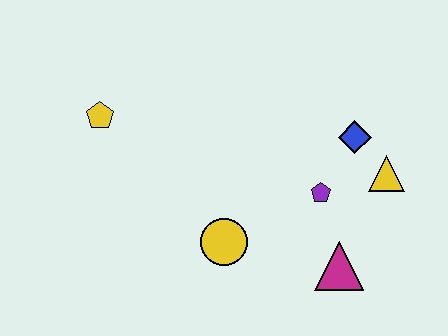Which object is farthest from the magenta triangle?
The yellow pentagon is farthest from the magenta triangle.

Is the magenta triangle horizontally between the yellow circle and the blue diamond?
Yes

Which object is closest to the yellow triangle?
The blue diamond is closest to the yellow triangle.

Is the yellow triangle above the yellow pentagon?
No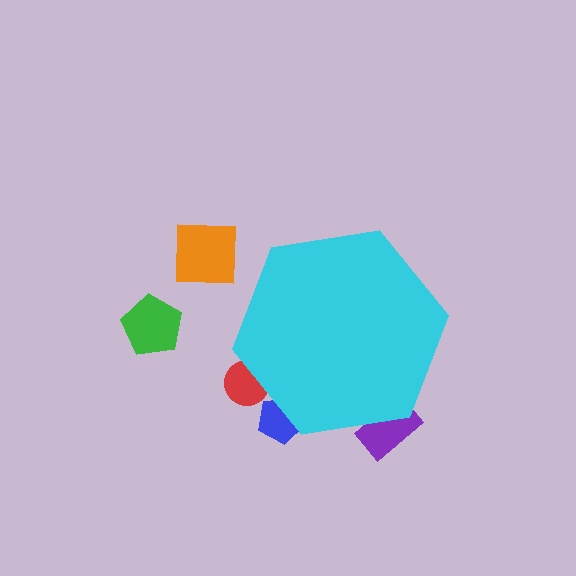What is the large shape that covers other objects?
A cyan hexagon.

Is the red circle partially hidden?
Yes, the red circle is partially hidden behind the cyan hexagon.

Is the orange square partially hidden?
No, the orange square is fully visible.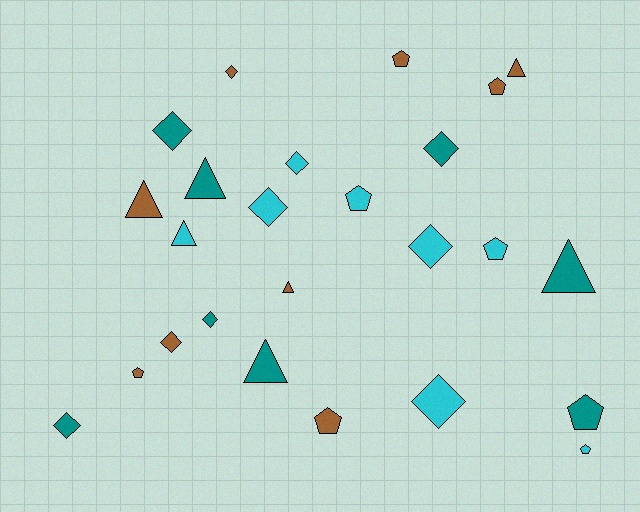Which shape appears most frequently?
Diamond, with 10 objects.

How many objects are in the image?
There are 25 objects.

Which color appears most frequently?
Brown, with 9 objects.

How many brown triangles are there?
There are 3 brown triangles.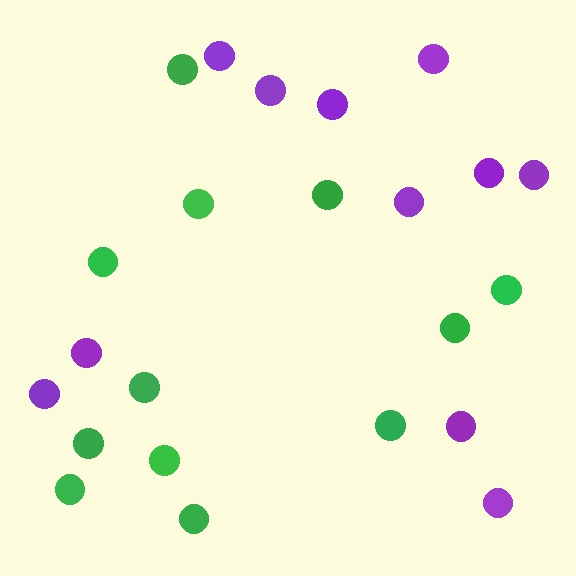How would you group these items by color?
There are 2 groups: one group of green circles (12) and one group of purple circles (11).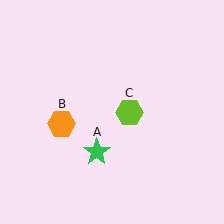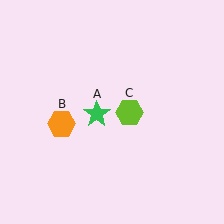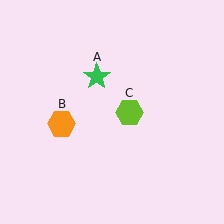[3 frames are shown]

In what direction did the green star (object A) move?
The green star (object A) moved up.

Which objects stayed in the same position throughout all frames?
Orange hexagon (object B) and lime hexagon (object C) remained stationary.